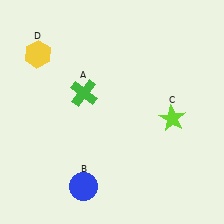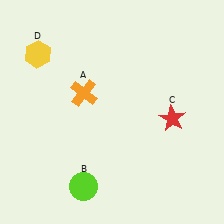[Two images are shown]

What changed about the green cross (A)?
In Image 1, A is green. In Image 2, it changed to orange.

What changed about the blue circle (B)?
In Image 1, B is blue. In Image 2, it changed to lime.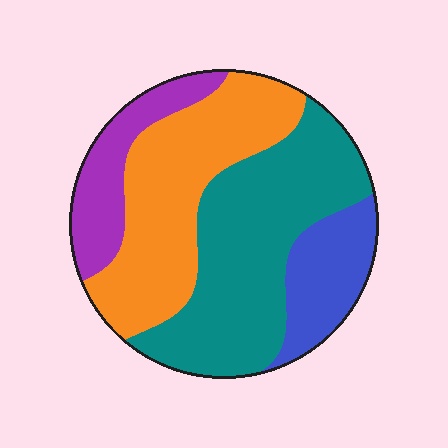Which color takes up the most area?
Teal, at roughly 40%.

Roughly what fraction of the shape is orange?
Orange takes up about one third (1/3) of the shape.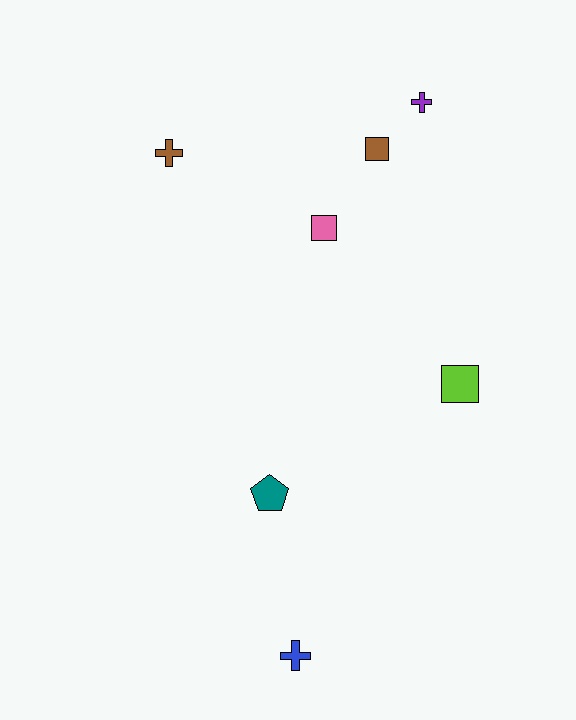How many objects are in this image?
There are 7 objects.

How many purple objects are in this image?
There is 1 purple object.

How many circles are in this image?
There are no circles.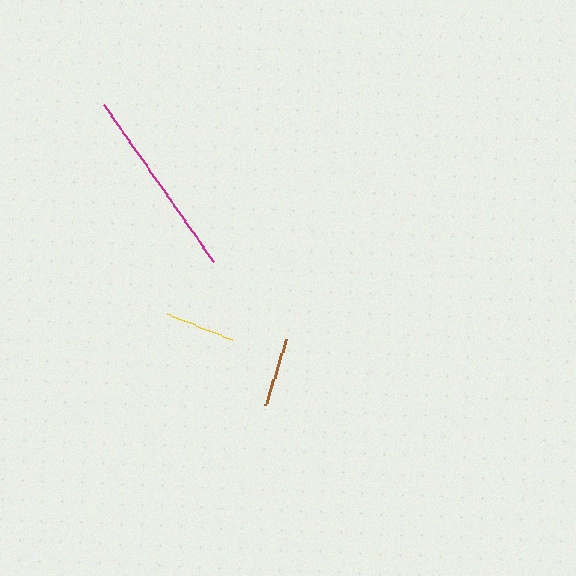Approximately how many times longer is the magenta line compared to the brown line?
The magenta line is approximately 2.8 times the length of the brown line.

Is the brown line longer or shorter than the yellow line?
The yellow line is longer than the brown line.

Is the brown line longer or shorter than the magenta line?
The magenta line is longer than the brown line.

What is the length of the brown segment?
The brown segment is approximately 69 pixels long.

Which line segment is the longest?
The magenta line is the longest at approximately 193 pixels.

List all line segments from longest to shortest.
From longest to shortest: magenta, yellow, brown.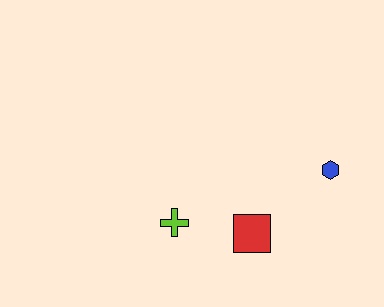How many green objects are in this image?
There are no green objects.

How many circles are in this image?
There are no circles.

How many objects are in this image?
There are 3 objects.